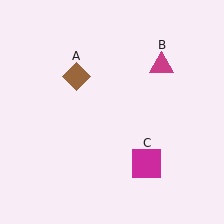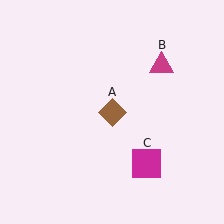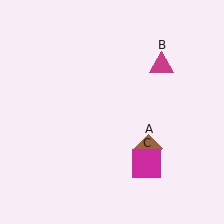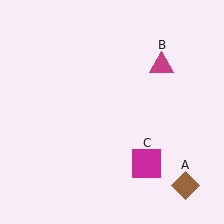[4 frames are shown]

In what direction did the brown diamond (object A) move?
The brown diamond (object A) moved down and to the right.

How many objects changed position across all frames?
1 object changed position: brown diamond (object A).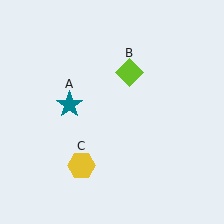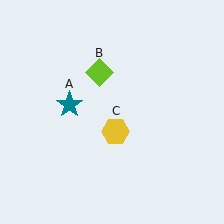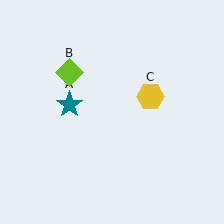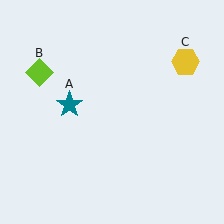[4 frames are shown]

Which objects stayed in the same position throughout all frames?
Teal star (object A) remained stationary.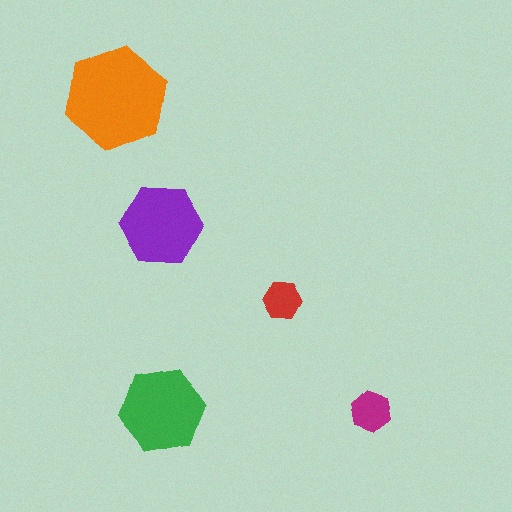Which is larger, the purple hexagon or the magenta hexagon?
The purple one.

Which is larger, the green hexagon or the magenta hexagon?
The green one.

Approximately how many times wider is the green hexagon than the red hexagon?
About 2 times wider.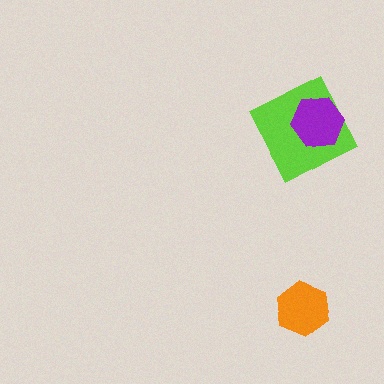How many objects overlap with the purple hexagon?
1 object overlaps with the purple hexagon.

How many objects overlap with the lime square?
1 object overlaps with the lime square.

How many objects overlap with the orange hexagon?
0 objects overlap with the orange hexagon.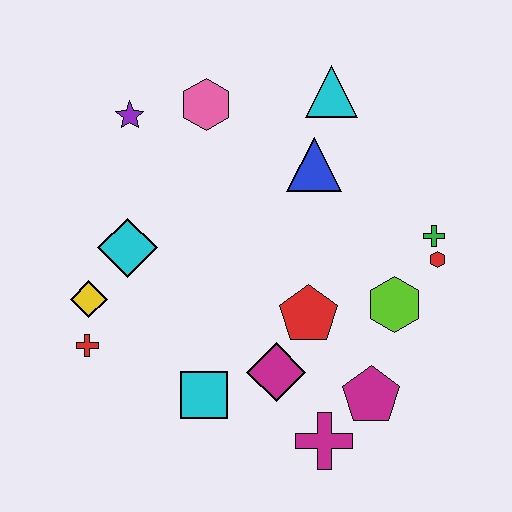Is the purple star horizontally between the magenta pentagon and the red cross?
Yes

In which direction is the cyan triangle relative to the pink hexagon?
The cyan triangle is to the right of the pink hexagon.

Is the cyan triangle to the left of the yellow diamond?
No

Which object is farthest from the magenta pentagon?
The purple star is farthest from the magenta pentagon.